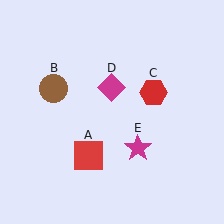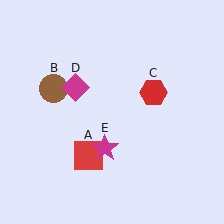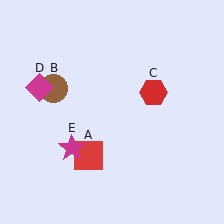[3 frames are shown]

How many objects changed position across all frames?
2 objects changed position: magenta diamond (object D), magenta star (object E).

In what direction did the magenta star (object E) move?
The magenta star (object E) moved left.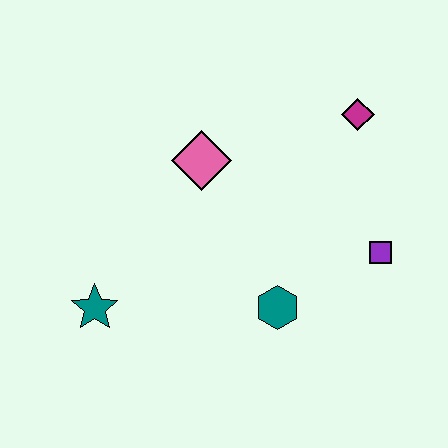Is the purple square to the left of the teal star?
No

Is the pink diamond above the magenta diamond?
No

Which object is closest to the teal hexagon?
The purple square is closest to the teal hexagon.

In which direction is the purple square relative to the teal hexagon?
The purple square is to the right of the teal hexagon.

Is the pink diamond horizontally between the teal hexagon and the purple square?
No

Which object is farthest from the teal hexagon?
The magenta diamond is farthest from the teal hexagon.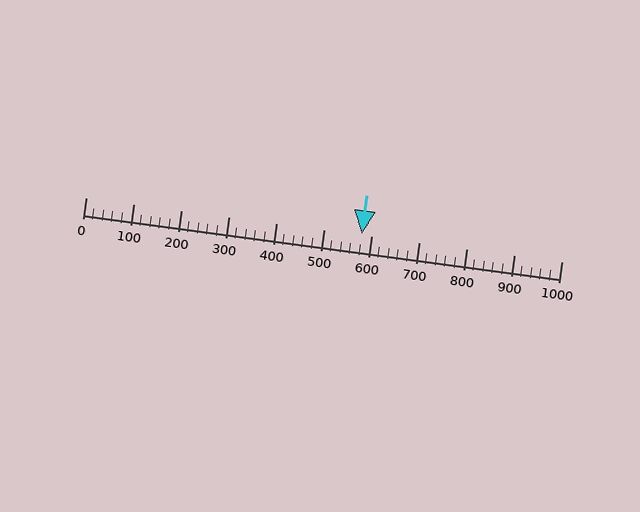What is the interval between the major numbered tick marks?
The major tick marks are spaced 100 units apart.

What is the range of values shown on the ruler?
The ruler shows values from 0 to 1000.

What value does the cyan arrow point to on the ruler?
The cyan arrow points to approximately 580.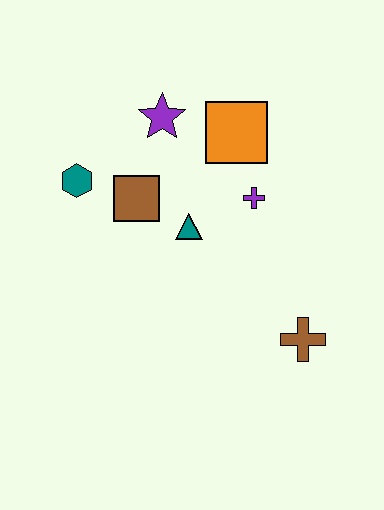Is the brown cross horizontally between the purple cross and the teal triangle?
No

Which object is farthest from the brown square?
The brown cross is farthest from the brown square.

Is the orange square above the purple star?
No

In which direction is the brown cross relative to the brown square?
The brown cross is to the right of the brown square.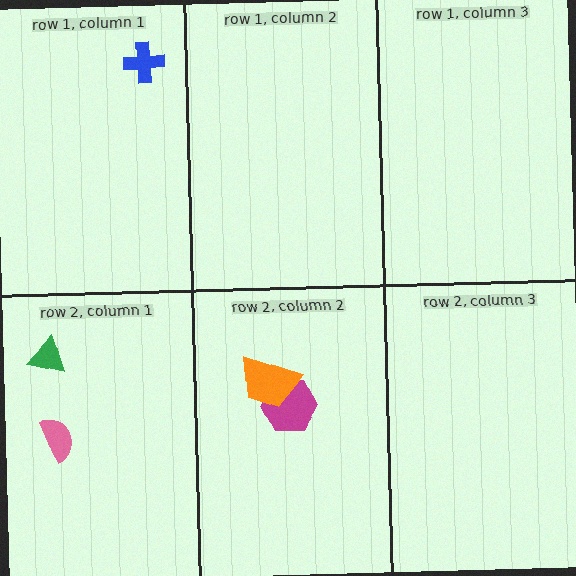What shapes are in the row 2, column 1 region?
The green triangle, the pink semicircle.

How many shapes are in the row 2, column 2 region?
2.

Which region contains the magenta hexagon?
The row 2, column 2 region.